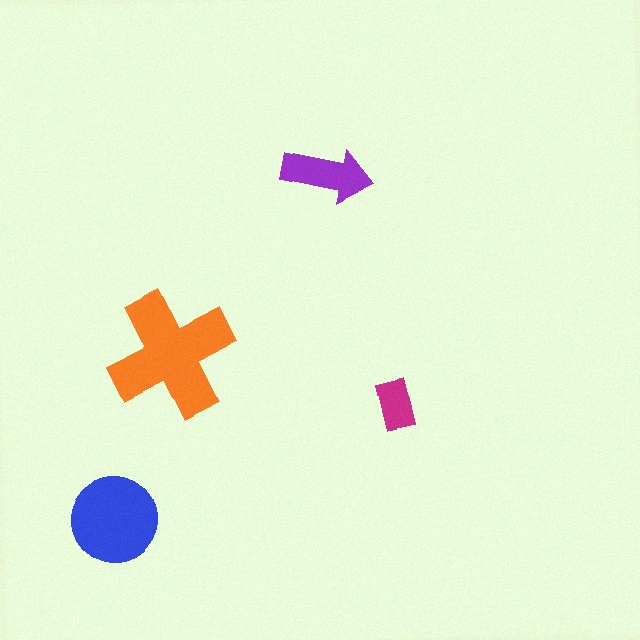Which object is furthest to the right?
The magenta rectangle is rightmost.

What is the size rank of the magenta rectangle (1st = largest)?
4th.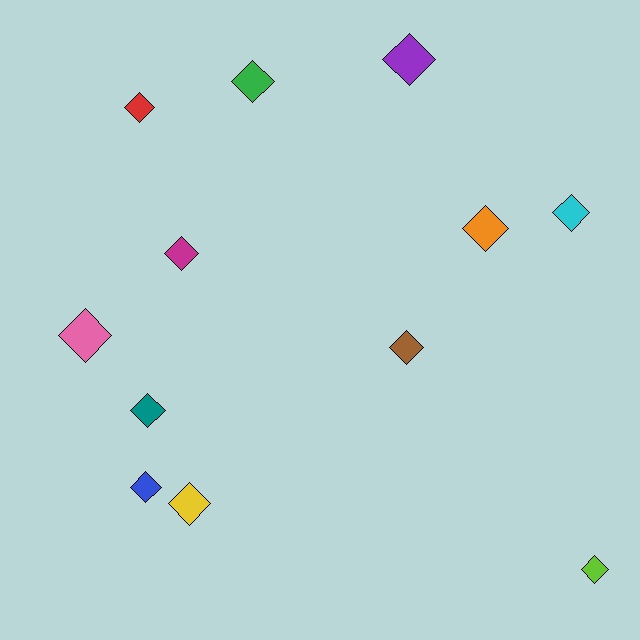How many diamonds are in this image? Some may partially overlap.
There are 12 diamonds.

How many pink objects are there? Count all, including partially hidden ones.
There is 1 pink object.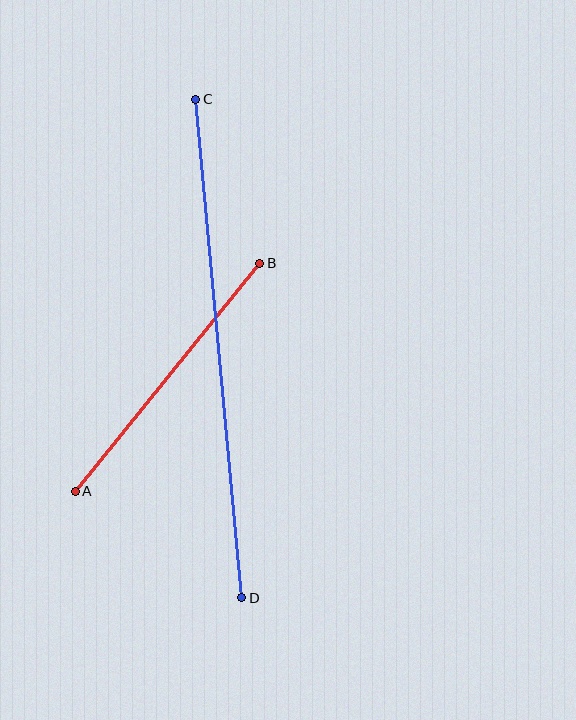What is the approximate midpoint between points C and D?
The midpoint is at approximately (219, 349) pixels.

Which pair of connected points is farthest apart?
Points C and D are farthest apart.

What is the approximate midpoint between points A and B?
The midpoint is at approximately (168, 377) pixels.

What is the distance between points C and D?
The distance is approximately 500 pixels.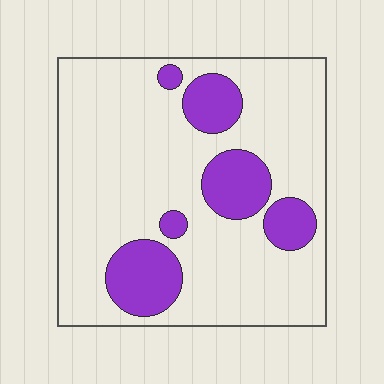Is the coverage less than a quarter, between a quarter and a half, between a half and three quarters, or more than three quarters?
Less than a quarter.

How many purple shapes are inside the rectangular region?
6.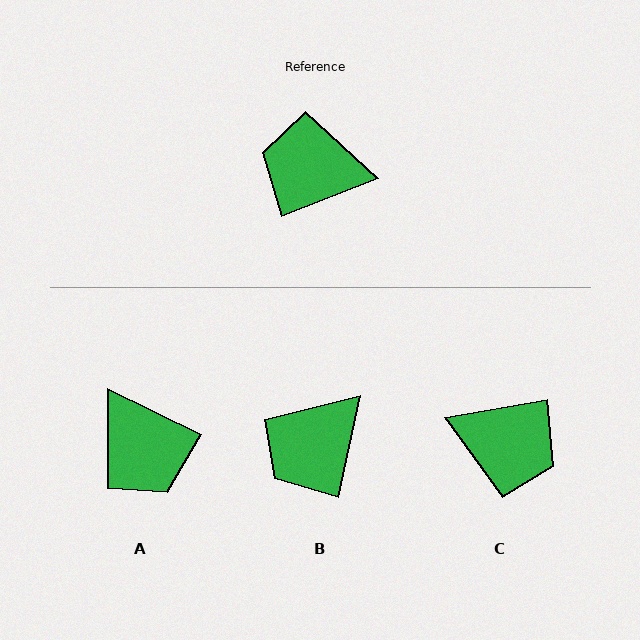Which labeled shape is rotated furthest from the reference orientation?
C, about 168 degrees away.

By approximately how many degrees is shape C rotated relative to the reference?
Approximately 168 degrees counter-clockwise.